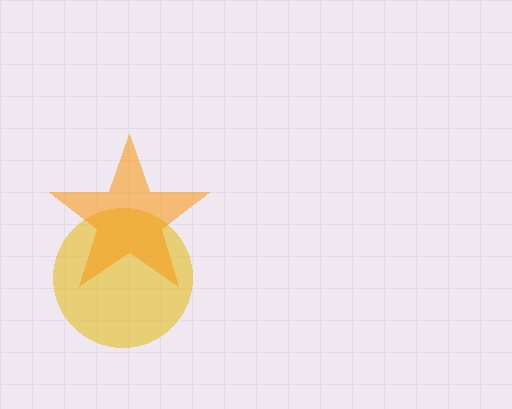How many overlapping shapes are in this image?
There are 2 overlapping shapes in the image.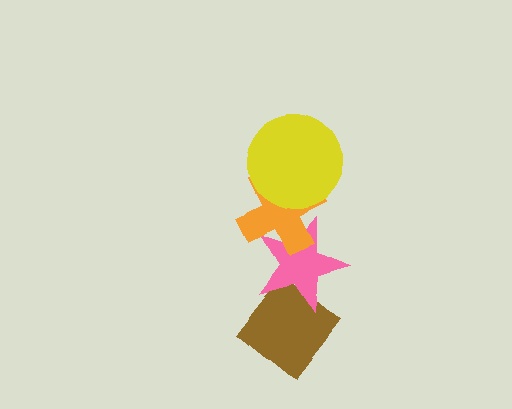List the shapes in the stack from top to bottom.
From top to bottom: the yellow circle, the orange cross, the pink star, the brown diamond.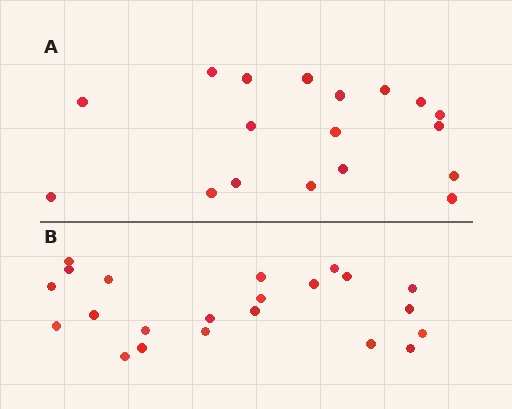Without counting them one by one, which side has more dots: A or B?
Region B (the bottom region) has more dots.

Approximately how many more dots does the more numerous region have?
Region B has about 4 more dots than region A.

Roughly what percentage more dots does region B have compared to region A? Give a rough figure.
About 20% more.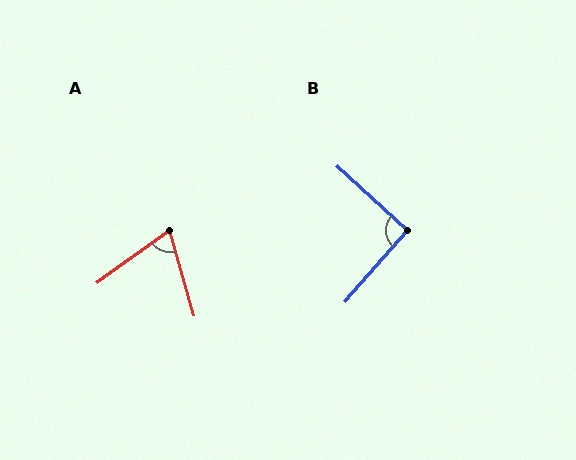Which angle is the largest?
B, at approximately 91 degrees.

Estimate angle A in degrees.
Approximately 70 degrees.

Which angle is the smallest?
A, at approximately 70 degrees.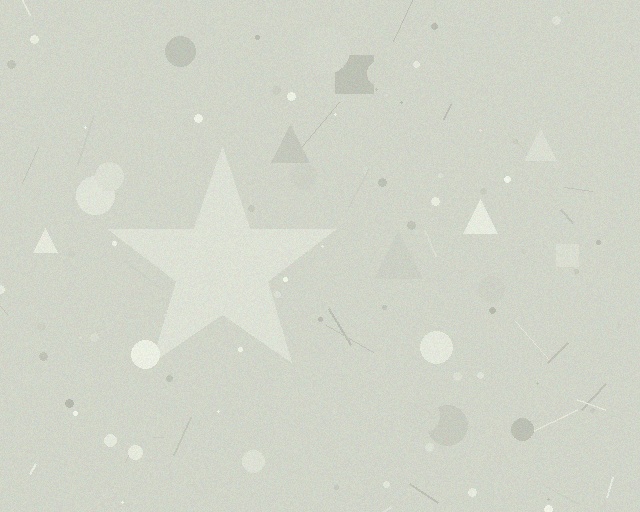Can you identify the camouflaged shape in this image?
The camouflaged shape is a star.